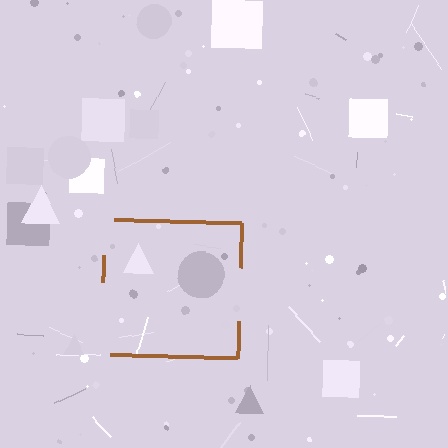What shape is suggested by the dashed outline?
The dashed outline suggests a square.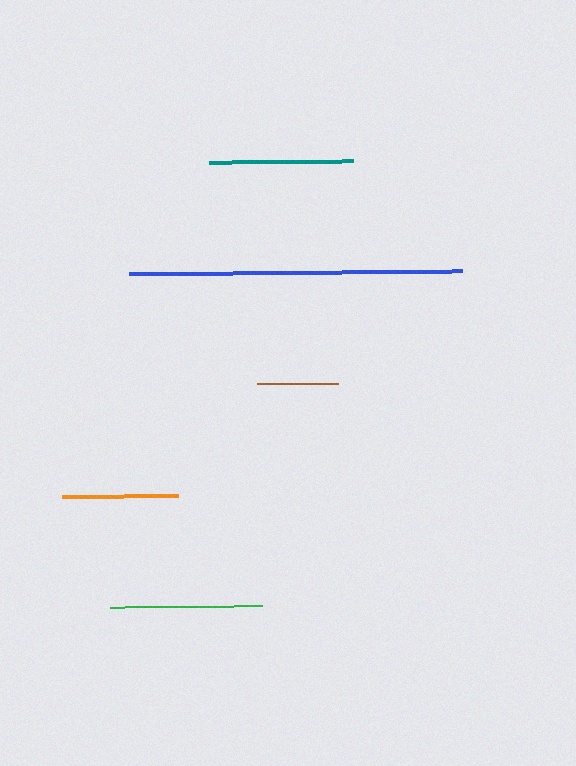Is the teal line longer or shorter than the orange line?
The teal line is longer than the orange line.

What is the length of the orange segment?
The orange segment is approximately 116 pixels long.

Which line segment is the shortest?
The brown line is the shortest at approximately 81 pixels.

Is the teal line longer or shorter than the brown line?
The teal line is longer than the brown line.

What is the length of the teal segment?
The teal segment is approximately 144 pixels long.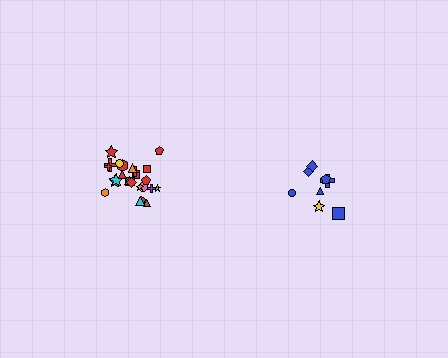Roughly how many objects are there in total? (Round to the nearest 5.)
Roughly 35 objects in total.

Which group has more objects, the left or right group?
The left group.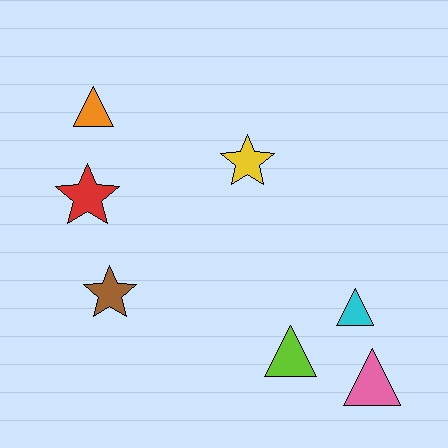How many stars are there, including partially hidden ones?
There are 3 stars.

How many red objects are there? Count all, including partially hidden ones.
There is 1 red object.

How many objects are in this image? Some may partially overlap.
There are 7 objects.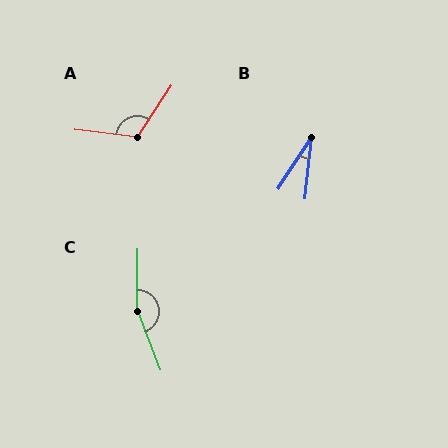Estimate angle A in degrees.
Approximately 117 degrees.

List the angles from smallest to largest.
B (28°), A (117°), C (159°).